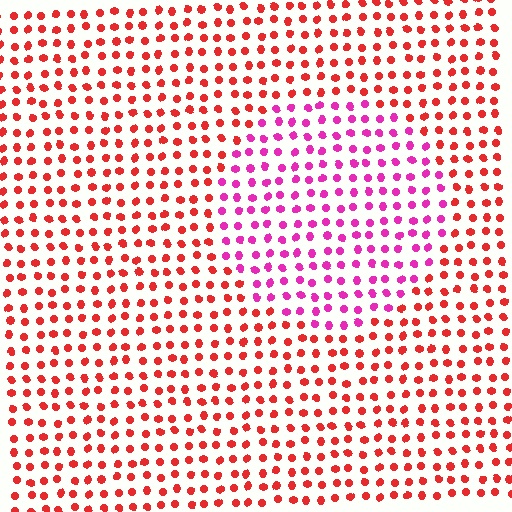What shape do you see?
I see a circle.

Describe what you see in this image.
The image is filled with small red elements in a uniform arrangement. A circle-shaped region is visible where the elements are tinted to a slightly different hue, forming a subtle color boundary.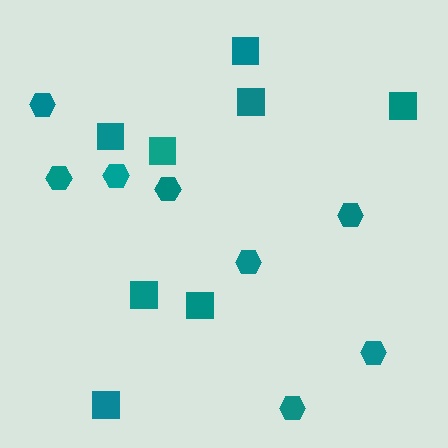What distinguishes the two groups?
There are 2 groups: one group of hexagons (8) and one group of squares (8).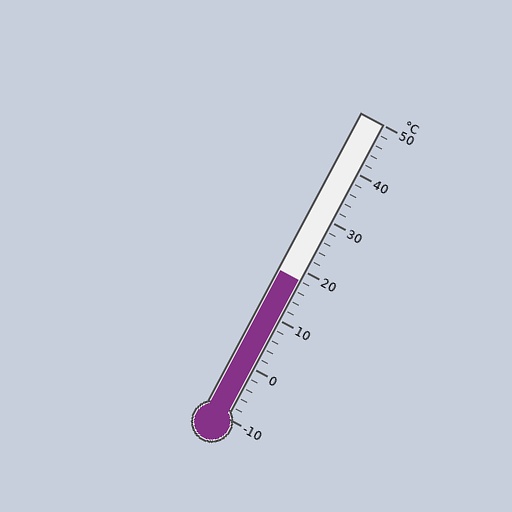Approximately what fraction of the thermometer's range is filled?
The thermometer is filled to approximately 45% of its range.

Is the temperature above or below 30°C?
The temperature is below 30°C.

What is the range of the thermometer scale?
The thermometer scale ranges from -10°C to 50°C.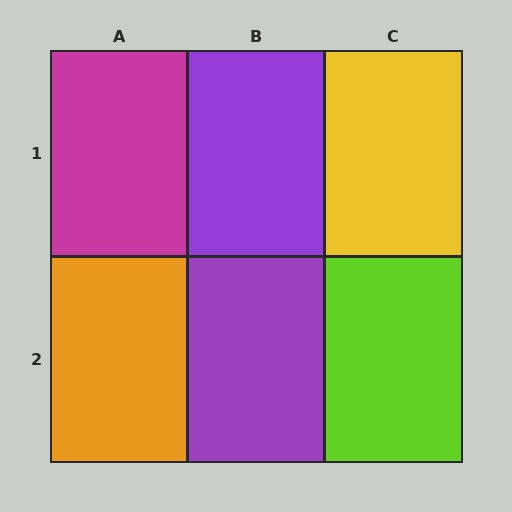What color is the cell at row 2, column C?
Lime.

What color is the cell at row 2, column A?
Orange.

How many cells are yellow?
1 cell is yellow.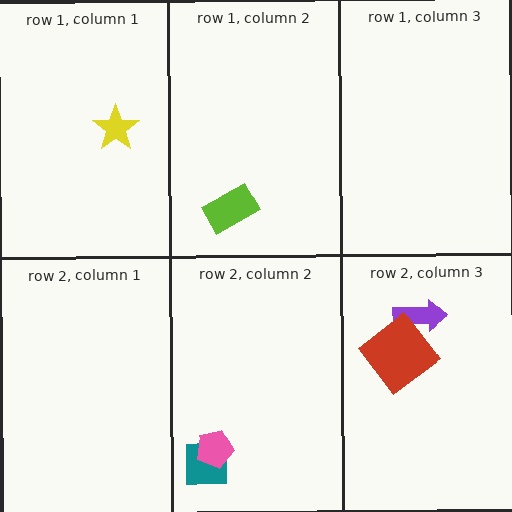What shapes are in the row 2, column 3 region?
The purple arrow, the red diamond.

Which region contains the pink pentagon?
The row 2, column 2 region.